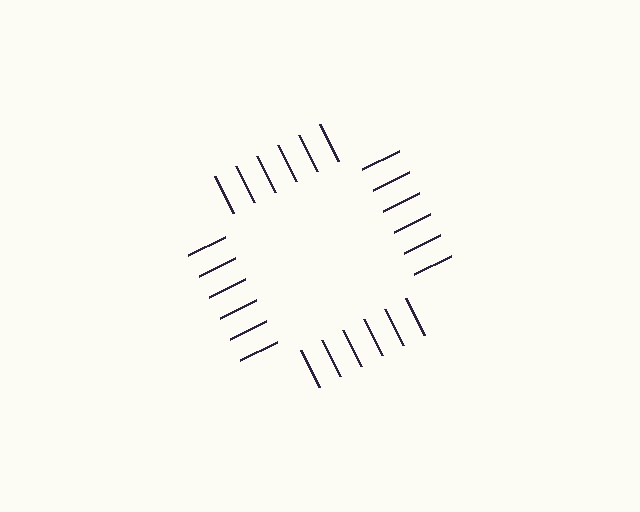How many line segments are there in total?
24 — 6 along each of the 4 edges.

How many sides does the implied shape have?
4 sides — the line-ends trace a square.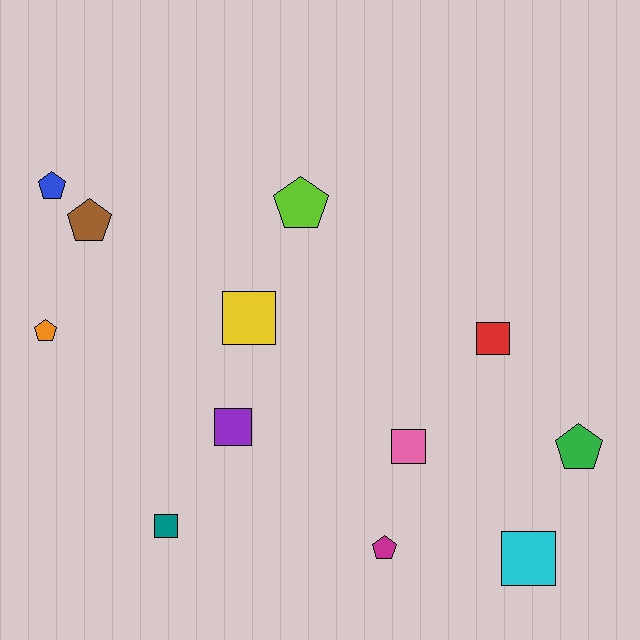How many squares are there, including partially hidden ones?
There are 6 squares.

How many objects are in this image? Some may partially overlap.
There are 12 objects.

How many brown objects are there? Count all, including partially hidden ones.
There is 1 brown object.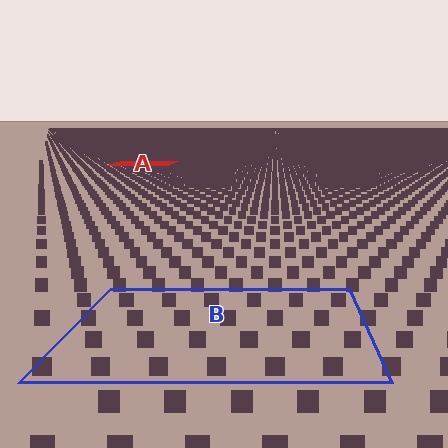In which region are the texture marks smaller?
The texture marks are smaller in region A, because it is farther away.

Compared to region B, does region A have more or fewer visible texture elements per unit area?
Region A has more texture elements per unit area — they are packed more densely because it is farther away.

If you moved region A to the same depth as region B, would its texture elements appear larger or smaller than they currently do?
They would appear larger. At a closer depth, the same texture elements are projected at a bigger on-screen size.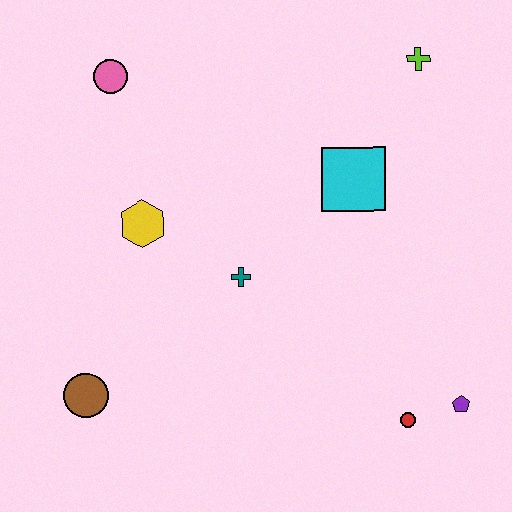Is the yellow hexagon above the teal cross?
Yes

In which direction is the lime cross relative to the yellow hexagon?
The lime cross is to the right of the yellow hexagon.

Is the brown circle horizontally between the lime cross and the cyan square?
No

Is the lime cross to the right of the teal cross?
Yes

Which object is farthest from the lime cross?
The brown circle is farthest from the lime cross.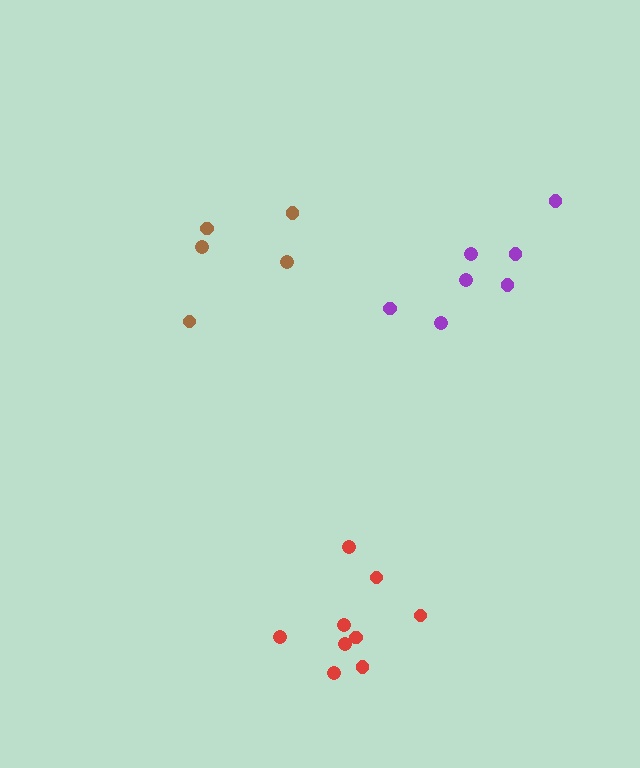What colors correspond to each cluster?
The clusters are colored: red, brown, purple.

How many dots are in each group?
Group 1: 9 dots, Group 2: 5 dots, Group 3: 7 dots (21 total).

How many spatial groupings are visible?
There are 3 spatial groupings.